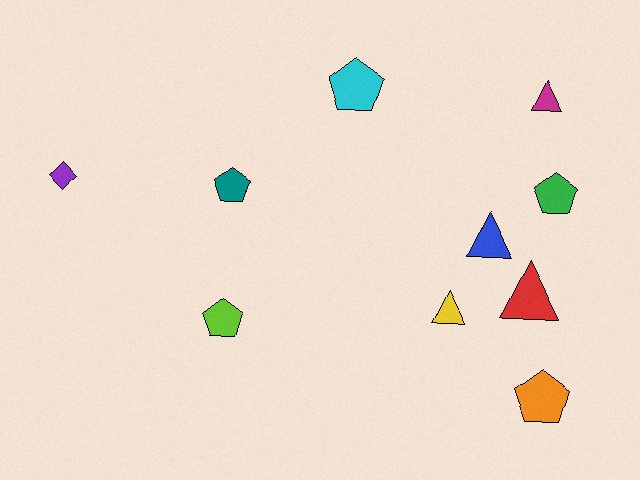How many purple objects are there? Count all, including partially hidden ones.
There is 1 purple object.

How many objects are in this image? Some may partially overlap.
There are 10 objects.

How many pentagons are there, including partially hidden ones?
There are 5 pentagons.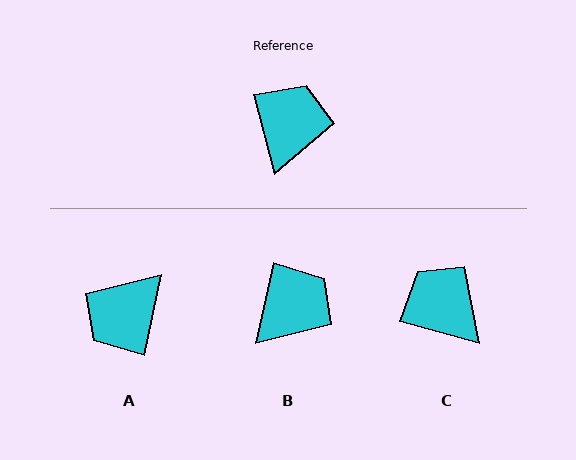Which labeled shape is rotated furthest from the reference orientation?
A, about 154 degrees away.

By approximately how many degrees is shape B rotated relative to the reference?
Approximately 27 degrees clockwise.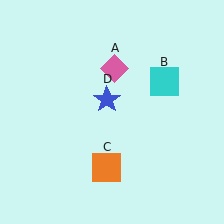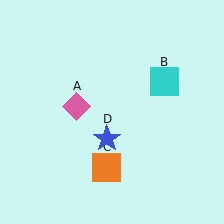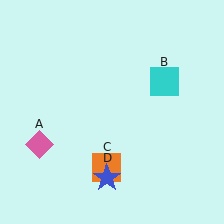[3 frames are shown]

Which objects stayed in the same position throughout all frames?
Cyan square (object B) and orange square (object C) remained stationary.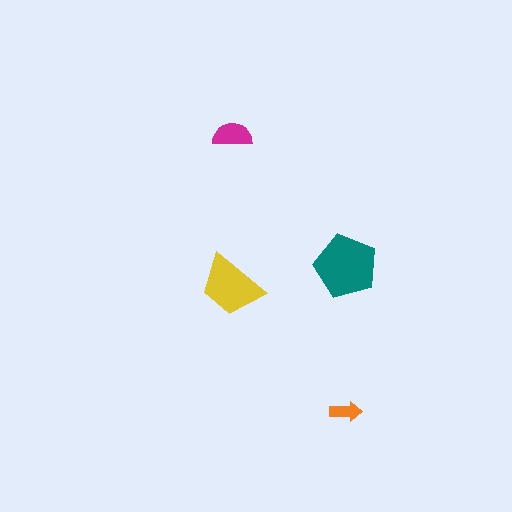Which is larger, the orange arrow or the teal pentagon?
The teal pentagon.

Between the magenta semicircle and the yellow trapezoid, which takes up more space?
The yellow trapezoid.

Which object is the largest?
The teal pentagon.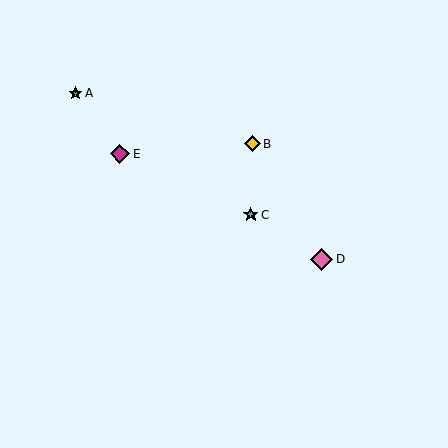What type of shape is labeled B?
Shape B is a yellow diamond.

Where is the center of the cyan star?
The center of the cyan star is at (251, 215).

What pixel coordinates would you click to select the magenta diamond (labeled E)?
Click at (120, 154) to select the magenta diamond E.